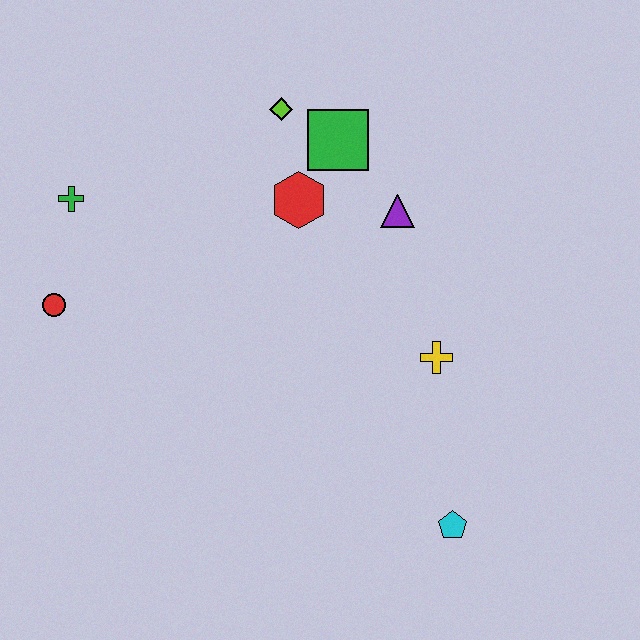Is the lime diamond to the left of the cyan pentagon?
Yes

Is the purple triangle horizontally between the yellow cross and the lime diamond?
Yes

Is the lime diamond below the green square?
No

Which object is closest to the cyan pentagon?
The yellow cross is closest to the cyan pentagon.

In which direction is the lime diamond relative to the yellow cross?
The lime diamond is above the yellow cross.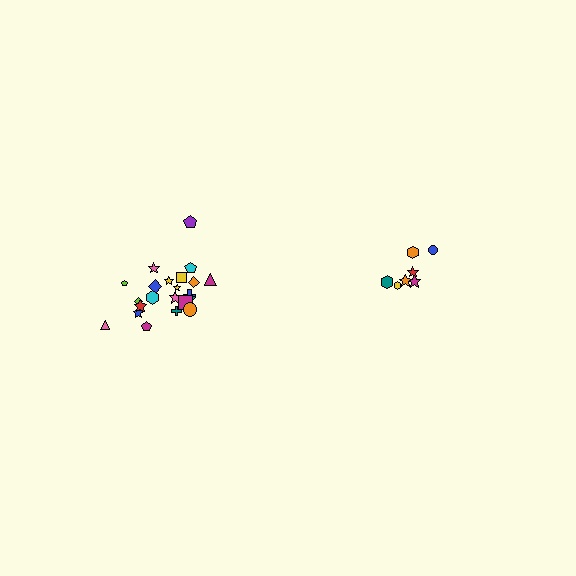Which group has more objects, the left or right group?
The left group.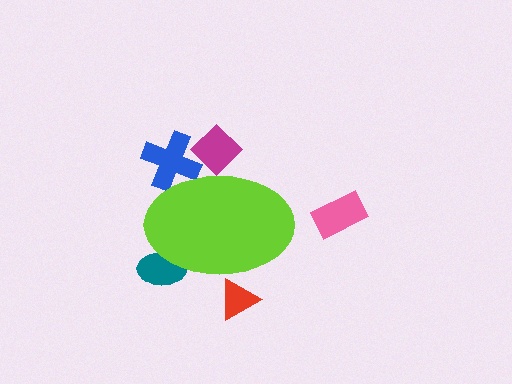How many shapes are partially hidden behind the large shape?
4 shapes are partially hidden.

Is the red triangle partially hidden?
Yes, the red triangle is partially hidden behind the lime ellipse.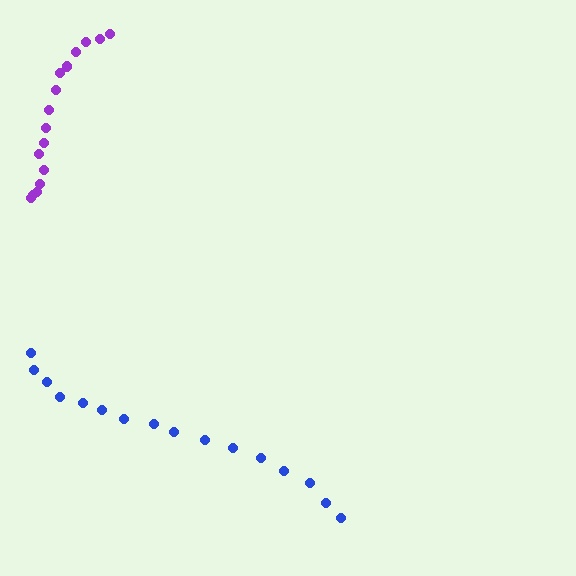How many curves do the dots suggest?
There are 2 distinct paths.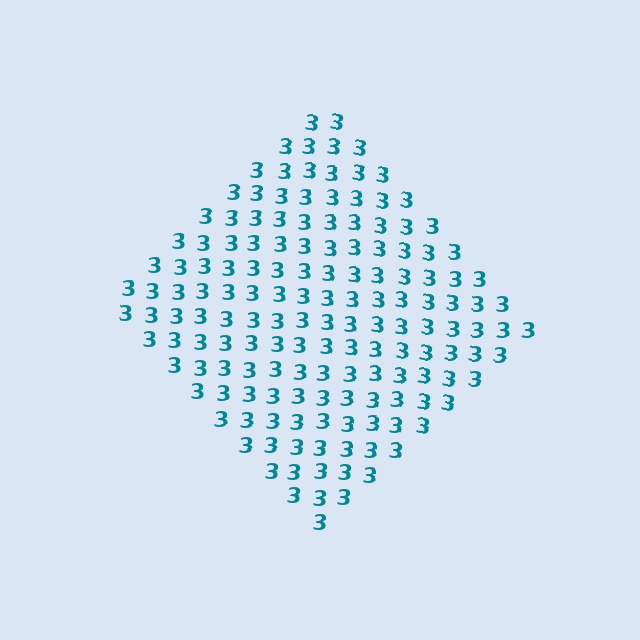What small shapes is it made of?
It is made of small digit 3's.